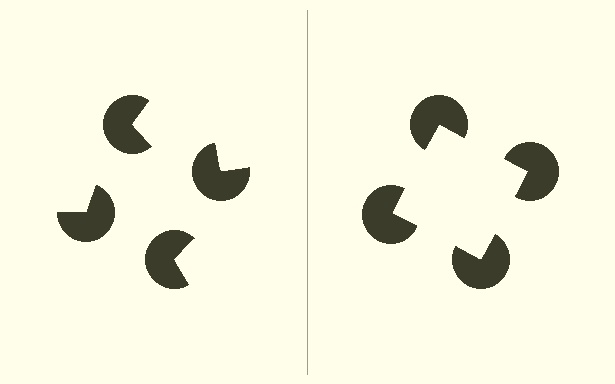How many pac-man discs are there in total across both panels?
8 — 4 on each side.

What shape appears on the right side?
An illusory square.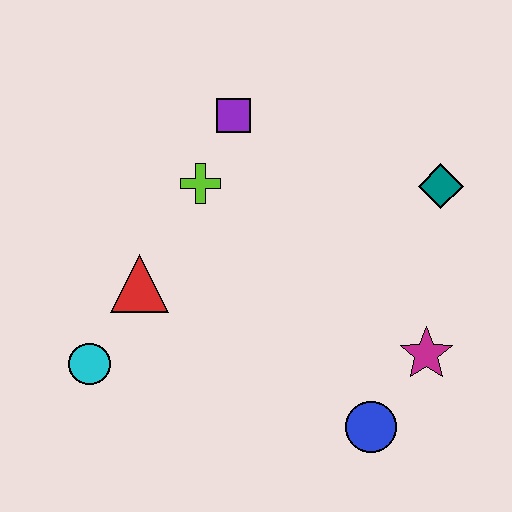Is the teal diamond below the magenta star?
No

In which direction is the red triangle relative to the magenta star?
The red triangle is to the left of the magenta star.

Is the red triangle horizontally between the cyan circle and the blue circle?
Yes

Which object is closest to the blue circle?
The magenta star is closest to the blue circle.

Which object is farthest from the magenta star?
The cyan circle is farthest from the magenta star.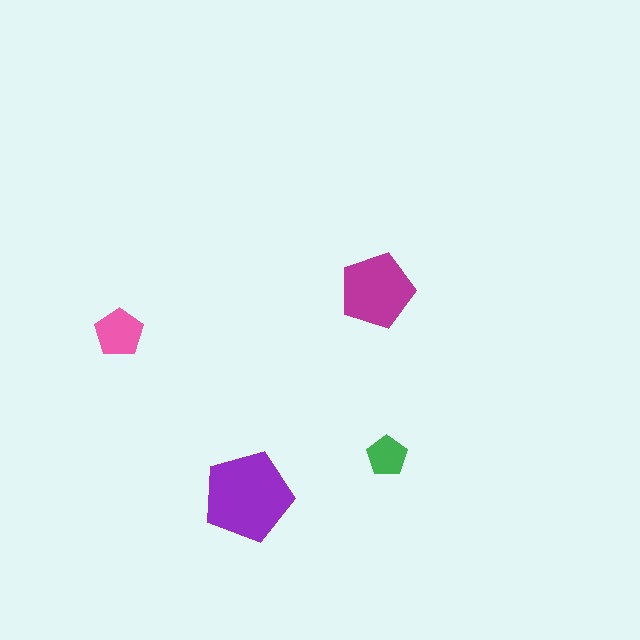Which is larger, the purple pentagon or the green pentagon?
The purple one.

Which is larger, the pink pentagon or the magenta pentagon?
The magenta one.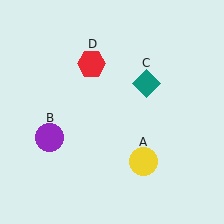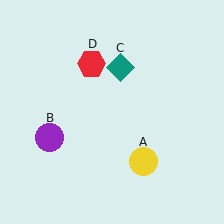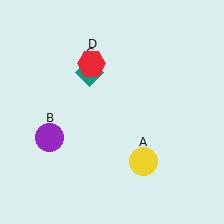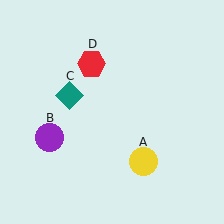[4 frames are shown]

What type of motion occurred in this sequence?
The teal diamond (object C) rotated counterclockwise around the center of the scene.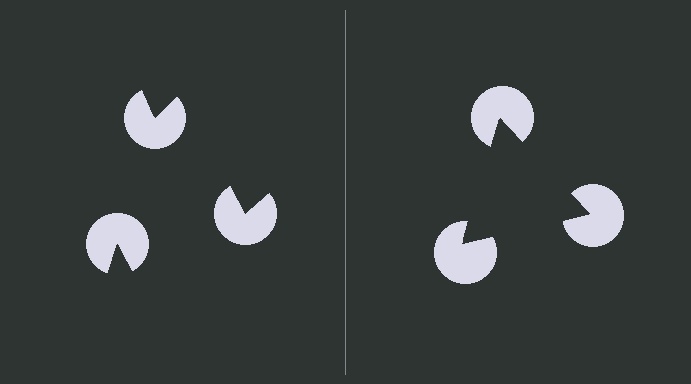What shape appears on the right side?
An illusory triangle.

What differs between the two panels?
The pac-man discs are positioned identically on both sides; only the wedge orientations differ. On the right they align to a triangle; on the left they are misaligned.